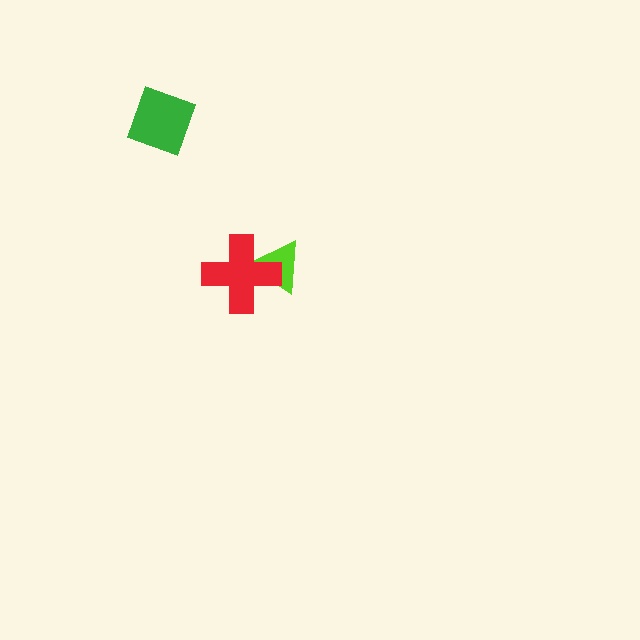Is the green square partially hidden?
No, no other shape covers it.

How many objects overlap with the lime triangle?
1 object overlaps with the lime triangle.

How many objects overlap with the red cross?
1 object overlaps with the red cross.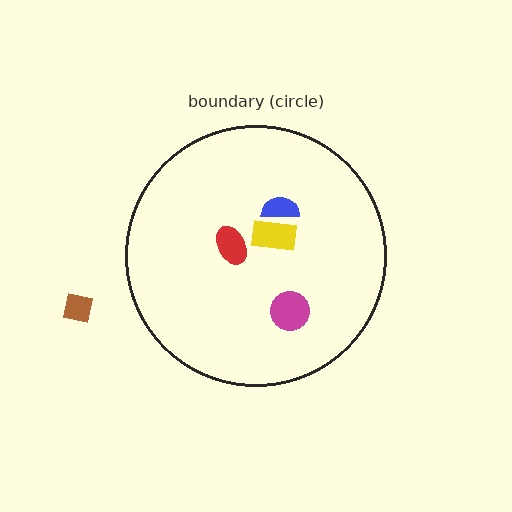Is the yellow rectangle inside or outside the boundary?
Inside.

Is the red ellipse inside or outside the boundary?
Inside.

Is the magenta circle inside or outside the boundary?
Inside.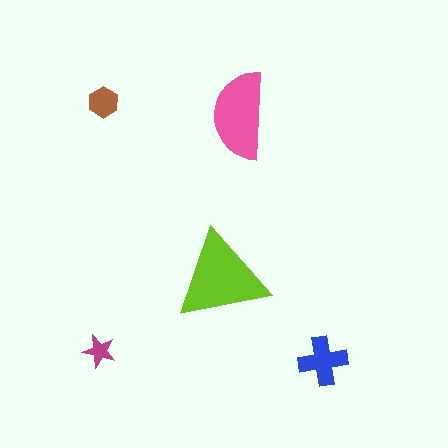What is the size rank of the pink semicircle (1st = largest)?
2nd.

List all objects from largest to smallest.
The lime triangle, the pink semicircle, the blue cross, the brown hexagon, the magenta star.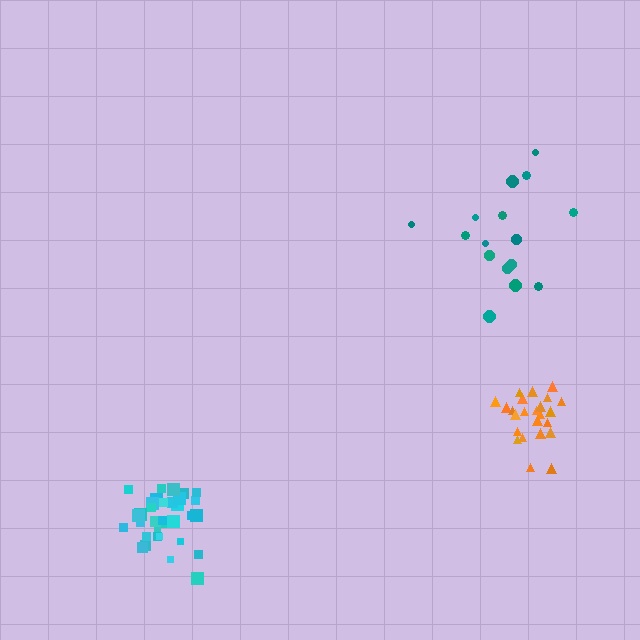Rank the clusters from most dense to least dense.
cyan, orange, teal.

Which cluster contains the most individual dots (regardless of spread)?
Cyan (35).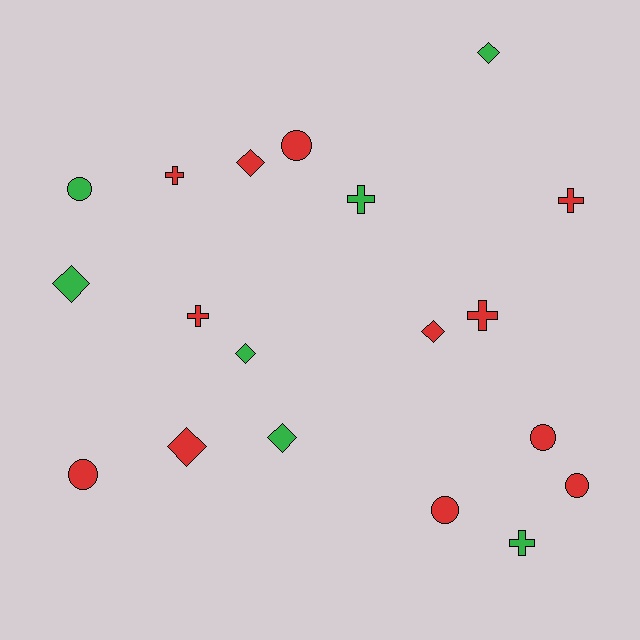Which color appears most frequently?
Red, with 12 objects.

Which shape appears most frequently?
Diamond, with 7 objects.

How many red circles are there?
There are 5 red circles.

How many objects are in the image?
There are 19 objects.